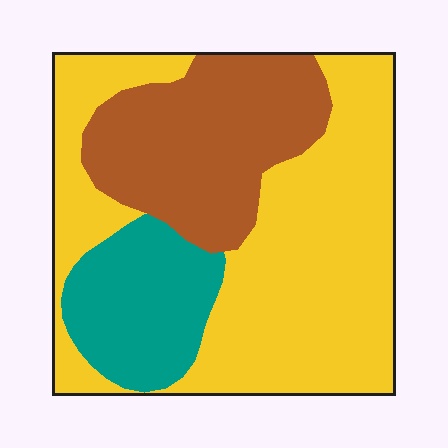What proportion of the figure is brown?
Brown covers around 30% of the figure.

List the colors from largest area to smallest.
From largest to smallest: yellow, brown, teal.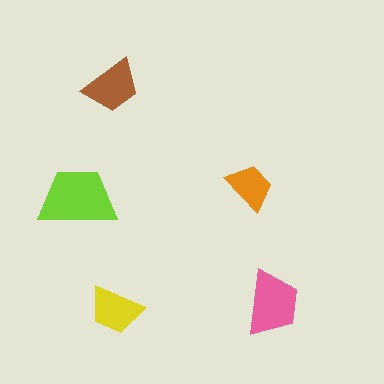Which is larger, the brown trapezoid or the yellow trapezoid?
The brown one.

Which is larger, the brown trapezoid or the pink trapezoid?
The pink one.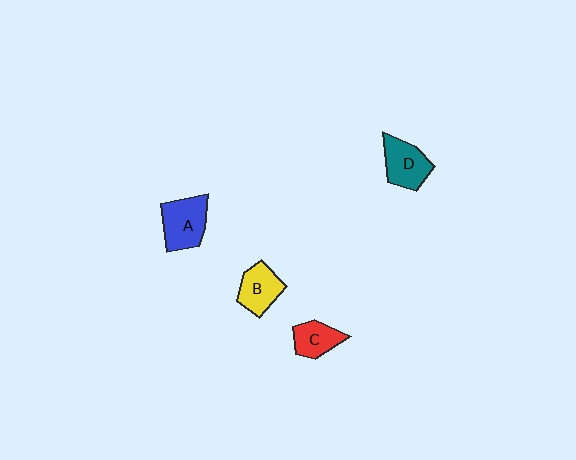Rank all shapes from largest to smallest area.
From largest to smallest: A (blue), D (teal), B (yellow), C (red).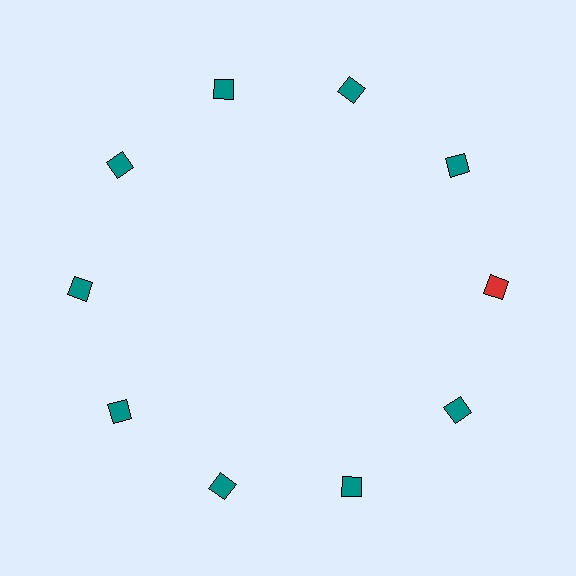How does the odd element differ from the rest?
It has a different color: red instead of teal.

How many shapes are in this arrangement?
There are 10 shapes arranged in a ring pattern.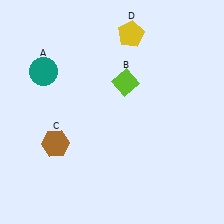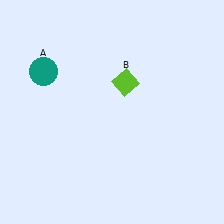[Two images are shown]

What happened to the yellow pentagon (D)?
The yellow pentagon (D) was removed in Image 2. It was in the top-right area of Image 1.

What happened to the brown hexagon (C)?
The brown hexagon (C) was removed in Image 2. It was in the bottom-left area of Image 1.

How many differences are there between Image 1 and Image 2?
There are 2 differences between the two images.